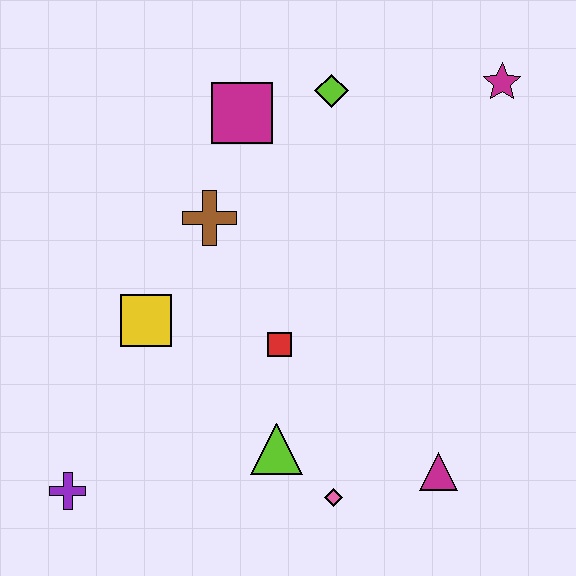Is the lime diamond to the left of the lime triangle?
No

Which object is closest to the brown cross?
The magenta square is closest to the brown cross.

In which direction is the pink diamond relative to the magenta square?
The pink diamond is below the magenta square.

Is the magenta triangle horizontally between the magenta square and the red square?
No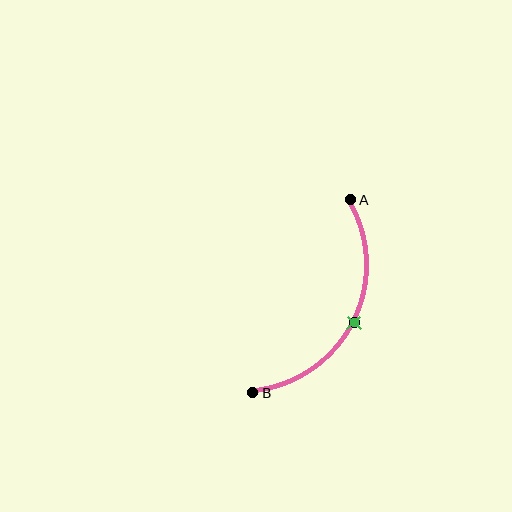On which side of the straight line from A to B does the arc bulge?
The arc bulges to the right of the straight line connecting A and B.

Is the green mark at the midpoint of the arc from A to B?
Yes. The green mark lies on the arc at equal arc-length from both A and B — it is the arc midpoint.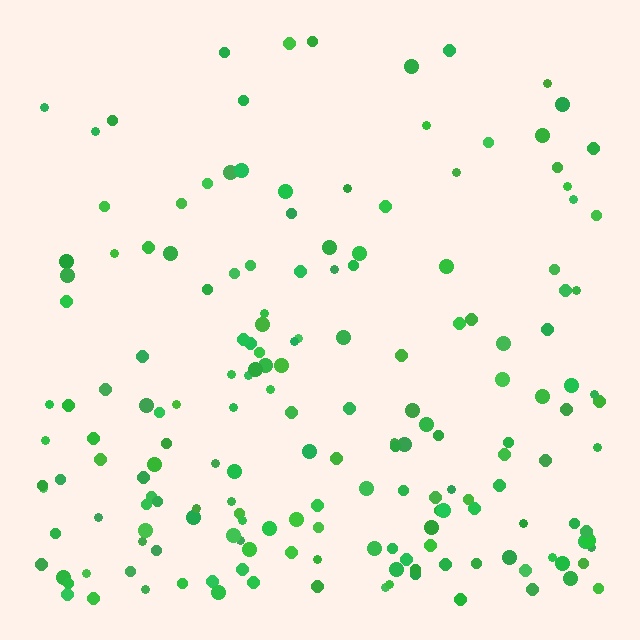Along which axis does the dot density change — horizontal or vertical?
Vertical.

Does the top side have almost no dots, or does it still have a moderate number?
Still a moderate number, just noticeably fewer than the bottom.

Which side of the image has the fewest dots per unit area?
The top.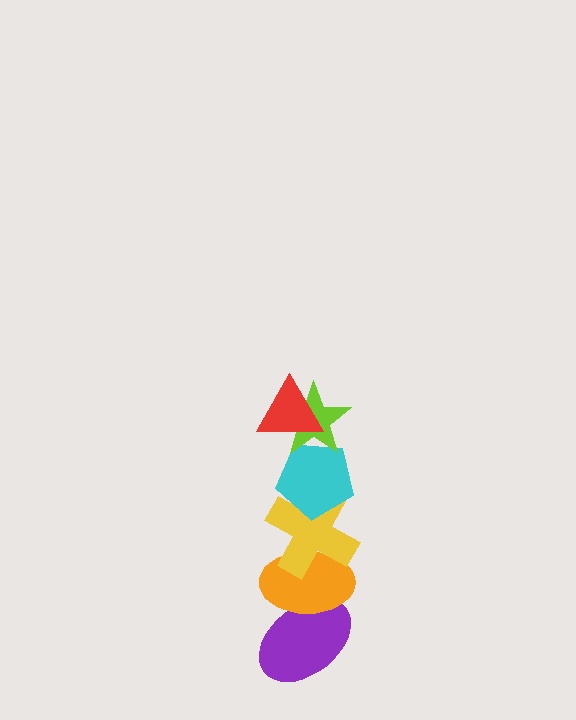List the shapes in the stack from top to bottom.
From top to bottom: the red triangle, the lime star, the cyan pentagon, the yellow cross, the orange ellipse, the purple ellipse.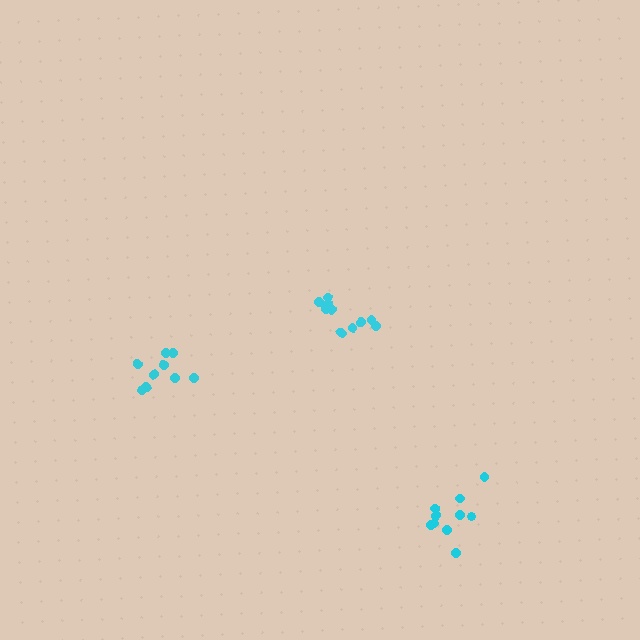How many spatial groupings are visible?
There are 3 spatial groupings.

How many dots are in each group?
Group 1: 11 dots, Group 2: 10 dots, Group 3: 9 dots (30 total).